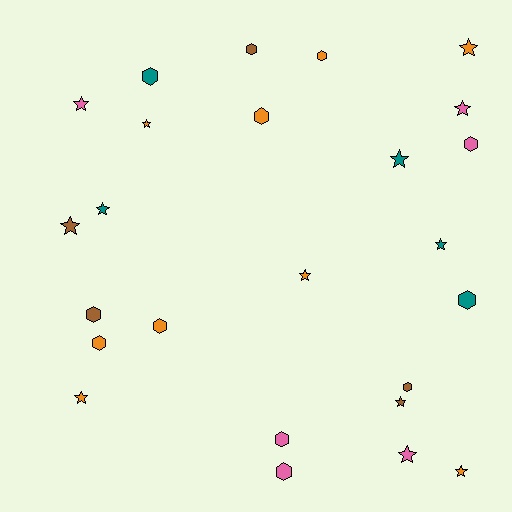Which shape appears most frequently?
Star, with 13 objects.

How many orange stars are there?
There are 5 orange stars.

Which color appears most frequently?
Orange, with 9 objects.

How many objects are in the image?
There are 25 objects.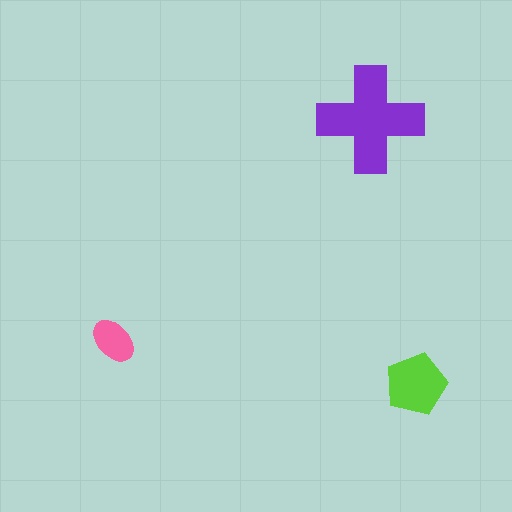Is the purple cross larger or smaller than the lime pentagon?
Larger.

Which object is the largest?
The purple cross.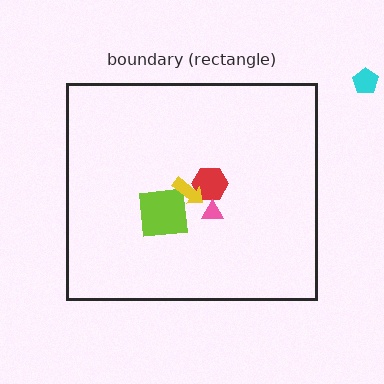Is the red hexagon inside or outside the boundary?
Inside.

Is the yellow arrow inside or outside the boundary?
Inside.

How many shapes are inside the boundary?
4 inside, 1 outside.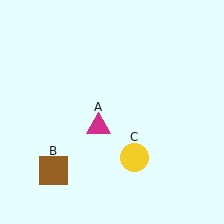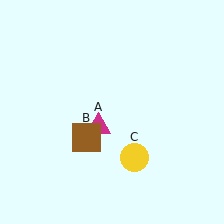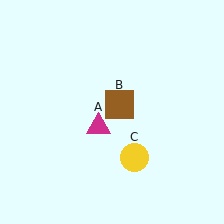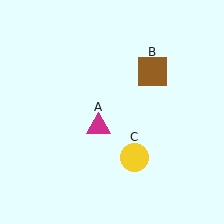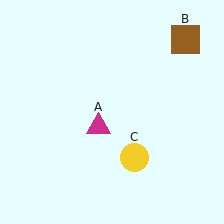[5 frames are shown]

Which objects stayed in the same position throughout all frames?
Magenta triangle (object A) and yellow circle (object C) remained stationary.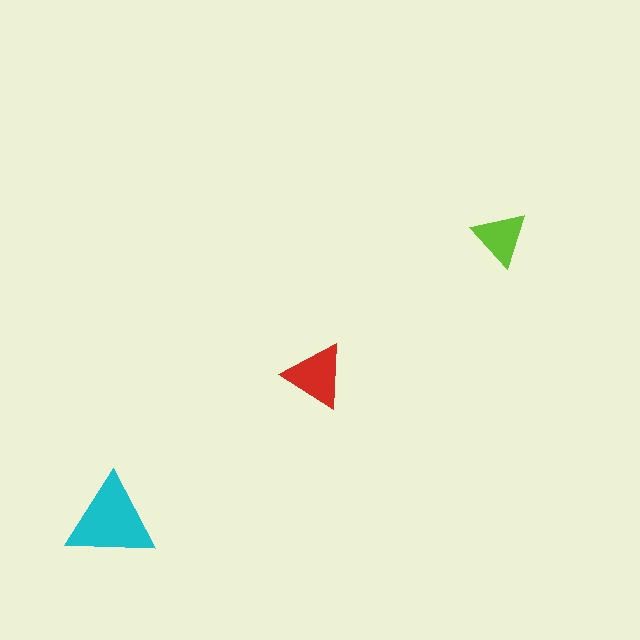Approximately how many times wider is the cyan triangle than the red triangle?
About 1.5 times wider.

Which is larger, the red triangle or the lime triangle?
The red one.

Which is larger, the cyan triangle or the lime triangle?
The cyan one.